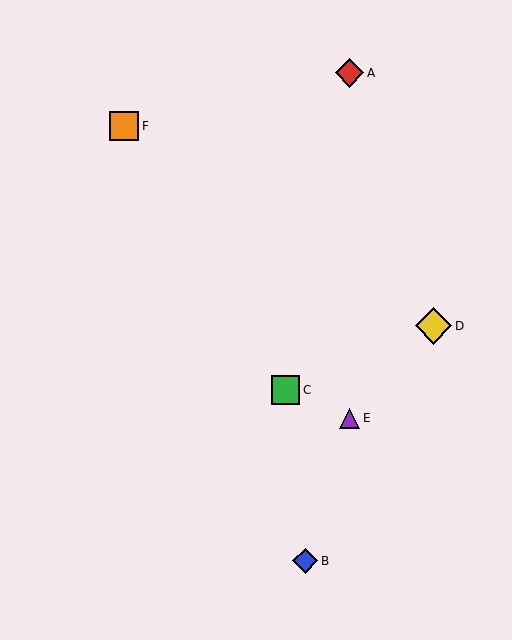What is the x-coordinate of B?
Object B is at x≈305.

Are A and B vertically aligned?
No, A is at x≈350 and B is at x≈305.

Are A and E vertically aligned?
Yes, both are at x≈350.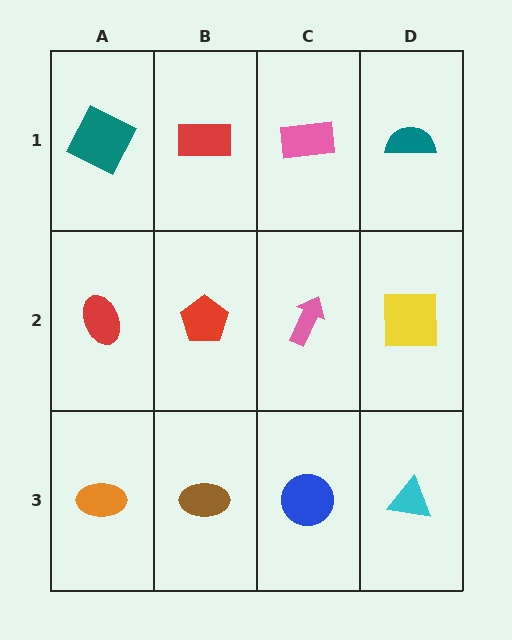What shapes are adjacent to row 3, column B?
A red pentagon (row 2, column B), an orange ellipse (row 3, column A), a blue circle (row 3, column C).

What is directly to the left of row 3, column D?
A blue circle.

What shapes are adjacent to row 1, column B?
A red pentagon (row 2, column B), a teal square (row 1, column A), a pink rectangle (row 1, column C).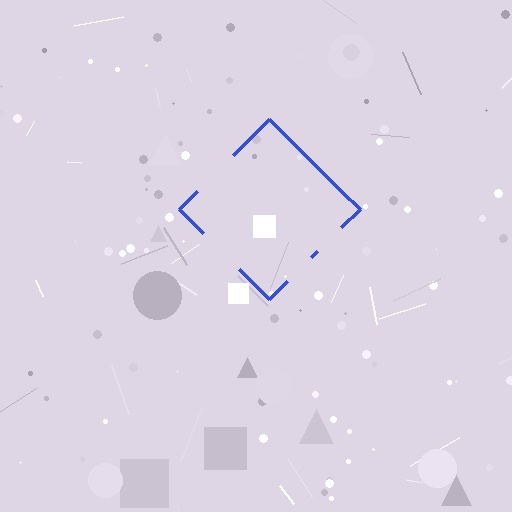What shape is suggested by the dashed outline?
The dashed outline suggests a diamond.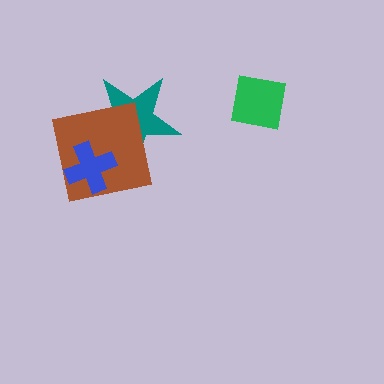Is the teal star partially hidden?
Yes, it is partially covered by another shape.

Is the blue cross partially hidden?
No, no other shape covers it.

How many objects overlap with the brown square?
2 objects overlap with the brown square.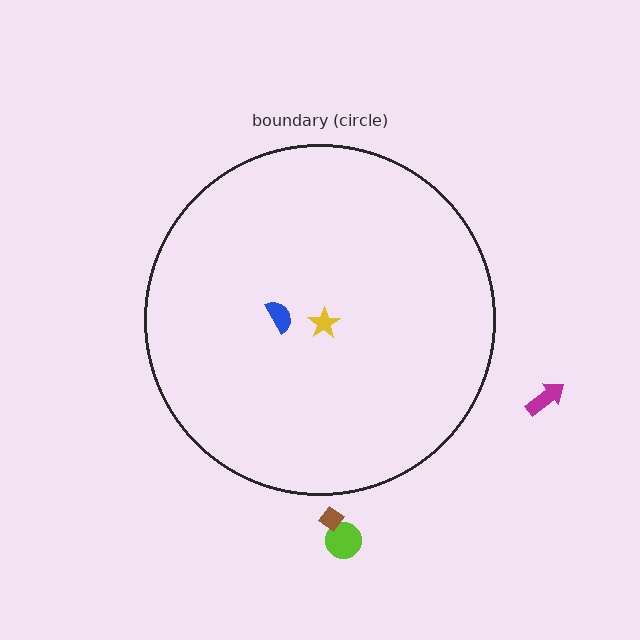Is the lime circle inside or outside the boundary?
Outside.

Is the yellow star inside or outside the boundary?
Inside.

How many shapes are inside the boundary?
2 inside, 3 outside.